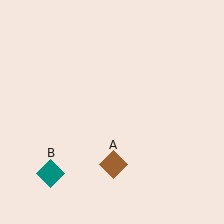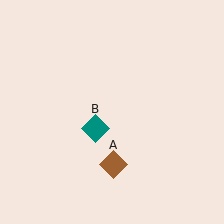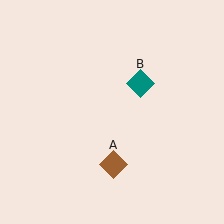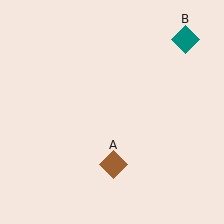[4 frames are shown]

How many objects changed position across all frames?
1 object changed position: teal diamond (object B).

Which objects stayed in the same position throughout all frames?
Brown diamond (object A) remained stationary.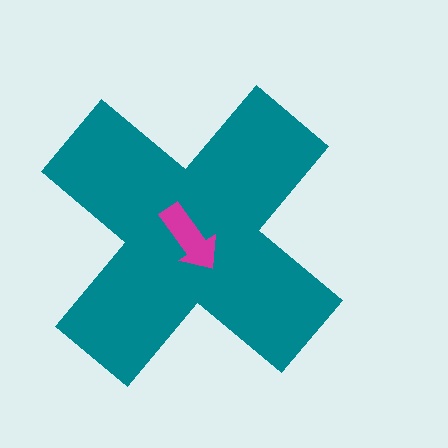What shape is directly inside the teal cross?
The magenta arrow.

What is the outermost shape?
The teal cross.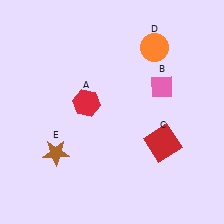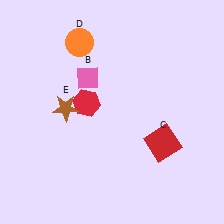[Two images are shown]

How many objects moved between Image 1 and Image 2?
3 objects moved between the two images.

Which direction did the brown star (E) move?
The brown star (E) moved up.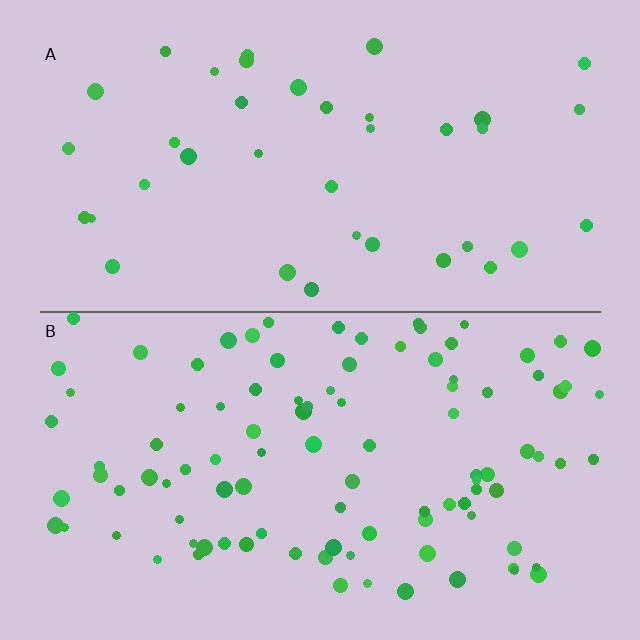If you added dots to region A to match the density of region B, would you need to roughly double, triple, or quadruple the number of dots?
Approximately triple.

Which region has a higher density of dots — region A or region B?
B (the bottom).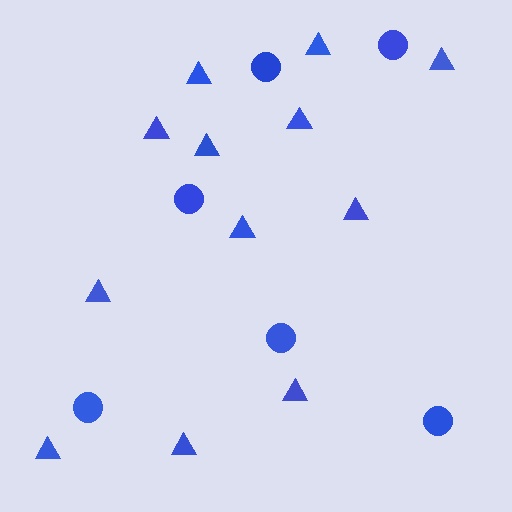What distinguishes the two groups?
There are 2 groups: one group of circles (6) and one group of triangles (12).